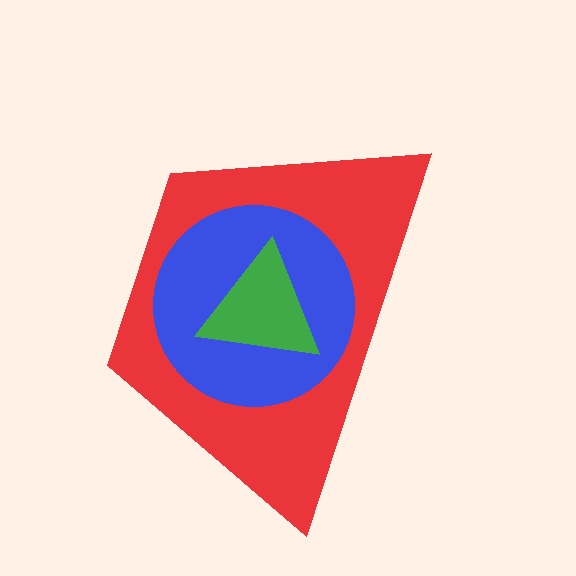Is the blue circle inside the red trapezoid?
Yes.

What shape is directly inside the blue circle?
The green triangle.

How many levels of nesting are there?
3.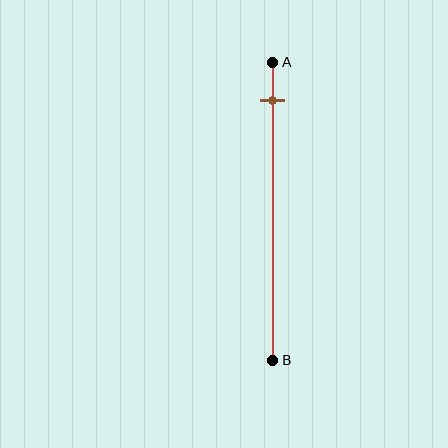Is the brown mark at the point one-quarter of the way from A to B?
No, the mark is at about 15% from A, not at the 25% one-quarter point.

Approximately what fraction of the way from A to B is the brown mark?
The brown mark is approximately 15% of the way from A to B.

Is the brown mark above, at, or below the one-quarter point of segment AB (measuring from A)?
The brown mark is above the one-quarter point of segment AB.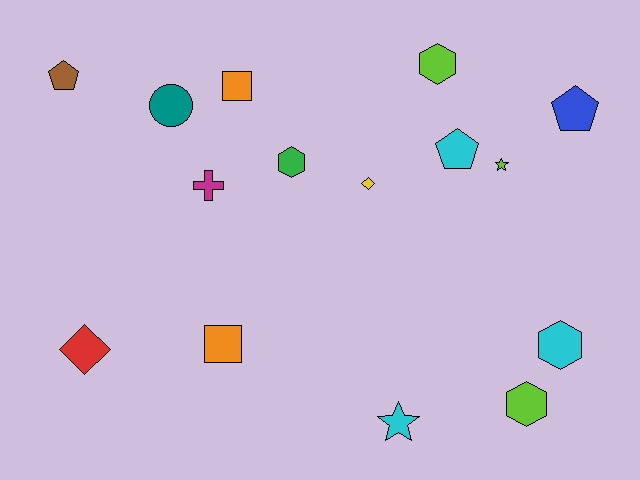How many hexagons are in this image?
There are 4 hexagons.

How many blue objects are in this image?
There is 1 blue object.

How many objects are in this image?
There are 15 objects.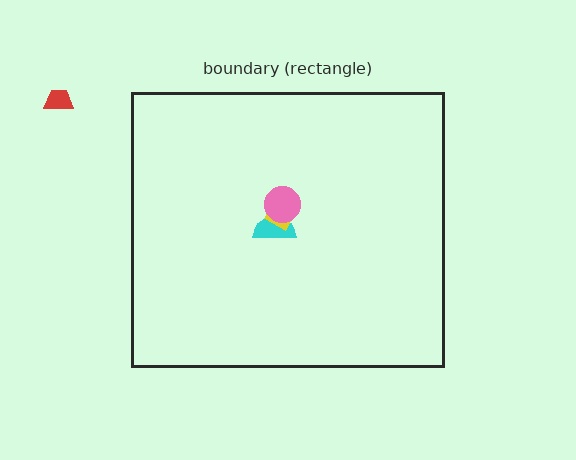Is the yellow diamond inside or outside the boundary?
Inside.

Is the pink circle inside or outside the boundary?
Inside.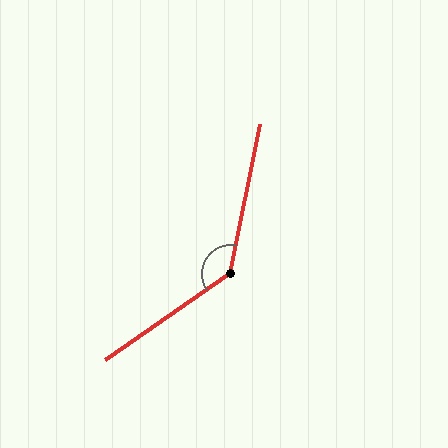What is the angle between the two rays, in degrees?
Approximately 136 degrees.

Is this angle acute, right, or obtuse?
It is obtuse.